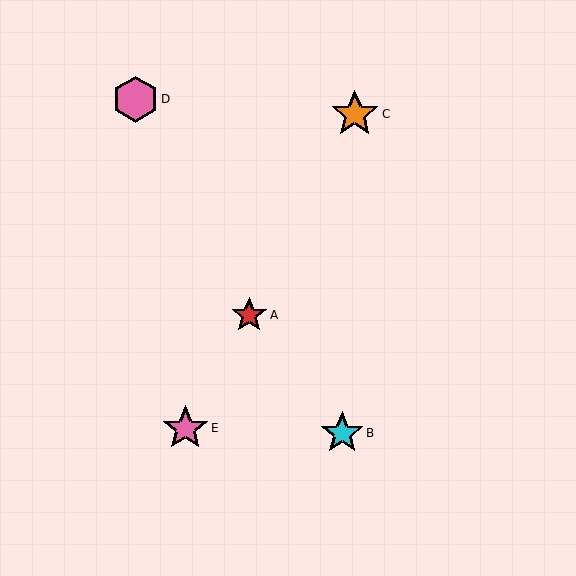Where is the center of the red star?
The center of the red star is at (249, 315).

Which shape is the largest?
The orange star (labeled C) is the largest.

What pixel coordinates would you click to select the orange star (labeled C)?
Click at (355, 114) to select the orange star C.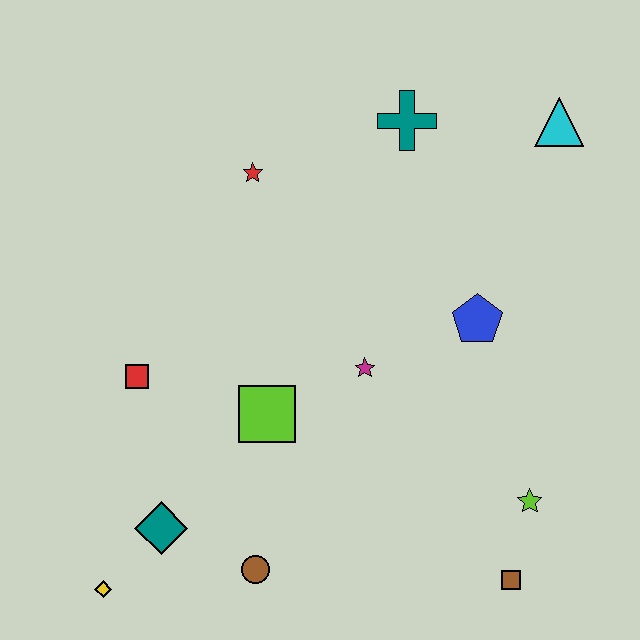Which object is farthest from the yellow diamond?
The cyan triangle is farthest from the yellow diamond.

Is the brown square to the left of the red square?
No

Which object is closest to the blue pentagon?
The magenta star is closest to the blue pentagon.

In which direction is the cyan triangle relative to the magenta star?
The cyan triangle is above the magenta star.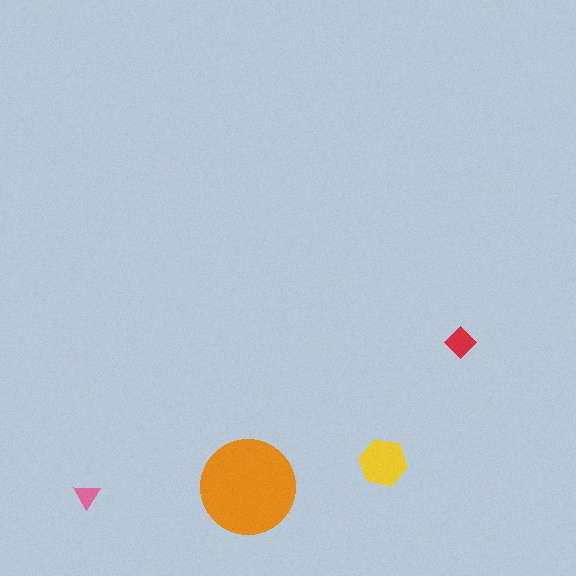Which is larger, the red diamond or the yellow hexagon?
The yellow hexagon.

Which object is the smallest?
The pink triangle.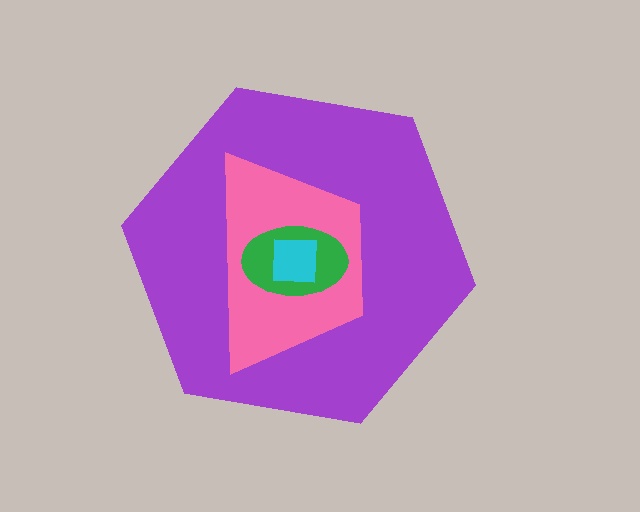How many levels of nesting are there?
4.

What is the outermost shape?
The purple hexagon.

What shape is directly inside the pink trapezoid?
The green ellipse.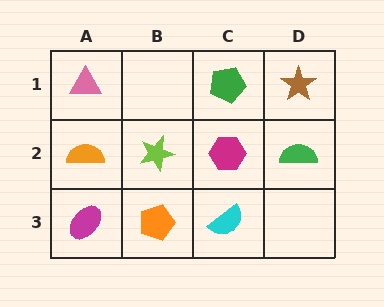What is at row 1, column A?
A pink triangle.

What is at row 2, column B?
A lime star.